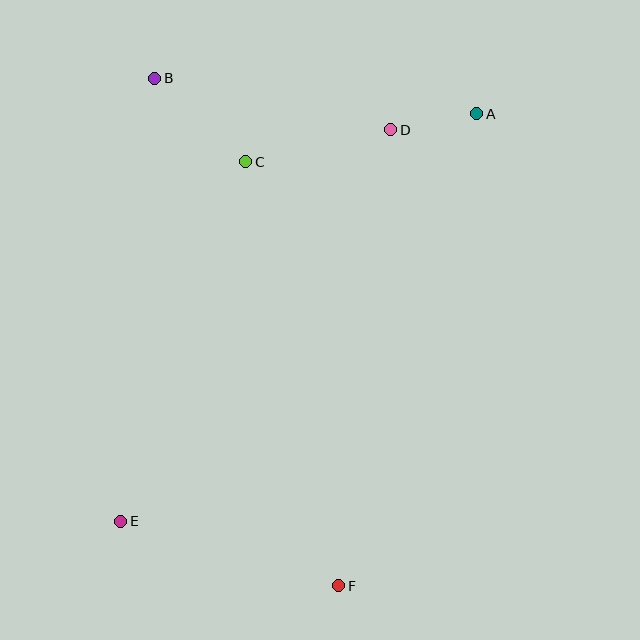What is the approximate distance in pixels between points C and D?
The distance between C and D is approximately 149 pixels.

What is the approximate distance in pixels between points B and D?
The distance between B and D is approximately 242 pixels.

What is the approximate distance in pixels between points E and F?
The distance between E and F is approximately 227 pixels.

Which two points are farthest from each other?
Points A and E are farthest from each other.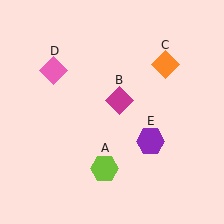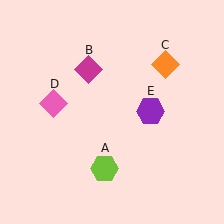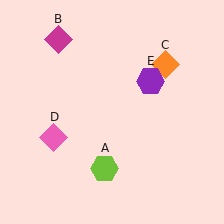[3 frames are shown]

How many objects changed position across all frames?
3 objects changed position: magenta diamond (object B), pink diamond (object D), purple hexagon (object E).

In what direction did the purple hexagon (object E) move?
The purple hexagon (object E) moved up.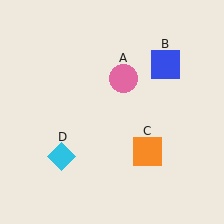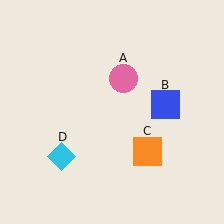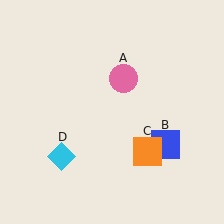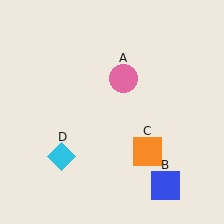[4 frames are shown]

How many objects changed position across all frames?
1 object changed position: blue square (object B).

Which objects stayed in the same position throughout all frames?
Pink circle (object A) and orange square (object C) and cyan diamond (object D) remained stationary.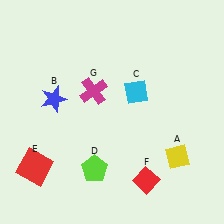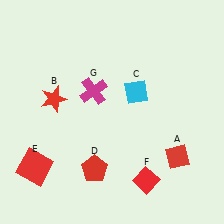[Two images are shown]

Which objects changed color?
A changed from yellow to red. B changed from blue to red. D changed from lime to red.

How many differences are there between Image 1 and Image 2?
There are 3 differences between the two images.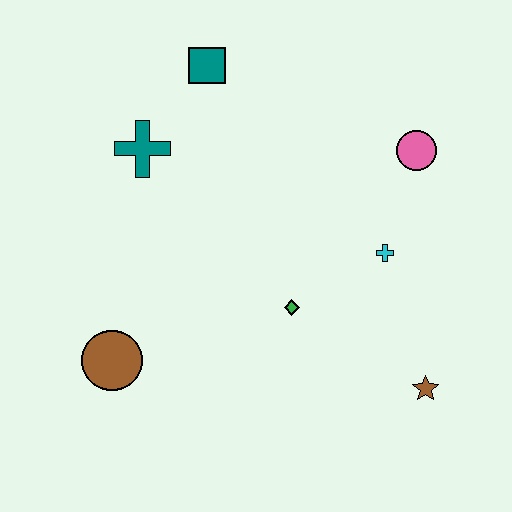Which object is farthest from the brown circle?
The pink circle is farthest from the brown circle.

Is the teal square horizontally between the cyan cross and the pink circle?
No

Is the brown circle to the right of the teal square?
No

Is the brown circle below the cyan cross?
Yes